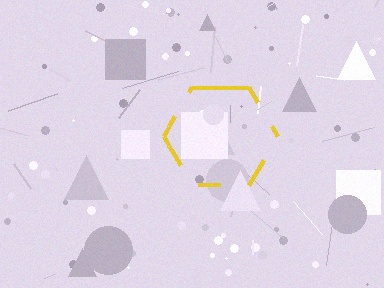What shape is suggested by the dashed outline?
The dashed outline suggests a hexagon.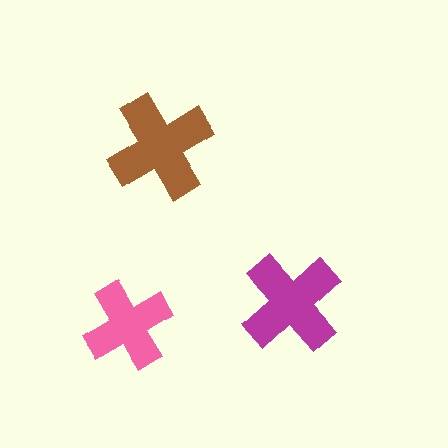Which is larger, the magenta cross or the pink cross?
The magenta one.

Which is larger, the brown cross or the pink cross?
The brown one.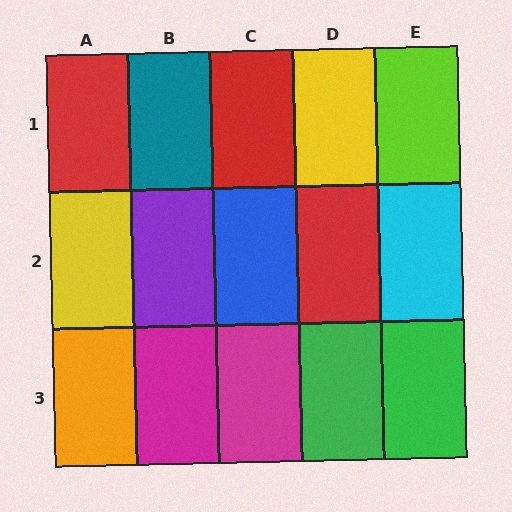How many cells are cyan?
1 cell is cyan.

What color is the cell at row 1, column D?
Yellow.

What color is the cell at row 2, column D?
Red.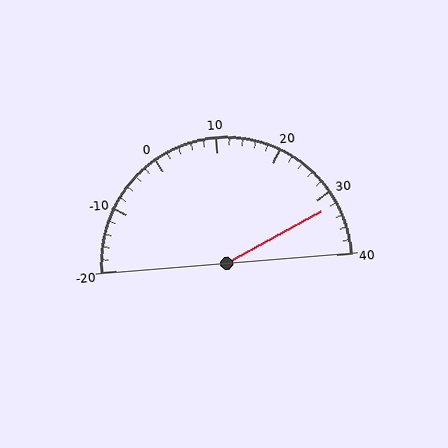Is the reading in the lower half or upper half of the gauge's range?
The reading is in the upper half of the range (-20 to 40).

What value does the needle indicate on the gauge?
The needle indicates approximately 32.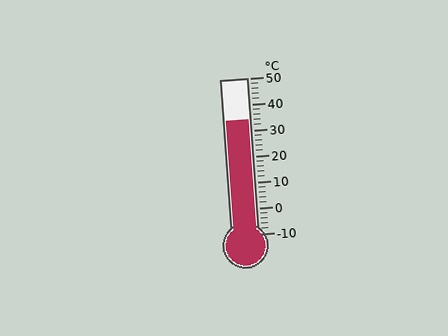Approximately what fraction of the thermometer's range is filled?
The thermometer is filled to approximately 75% of its range.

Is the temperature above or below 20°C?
The temperature is above 20°C.